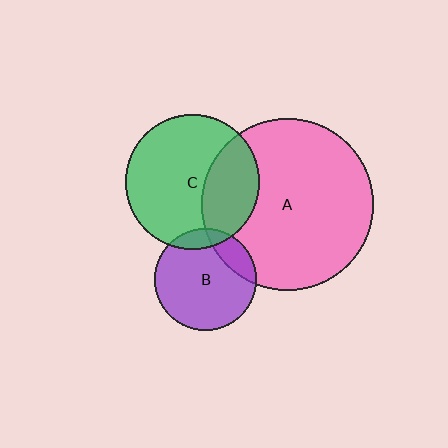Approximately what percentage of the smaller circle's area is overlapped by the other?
Approximately 10%.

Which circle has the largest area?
Circle A (pink).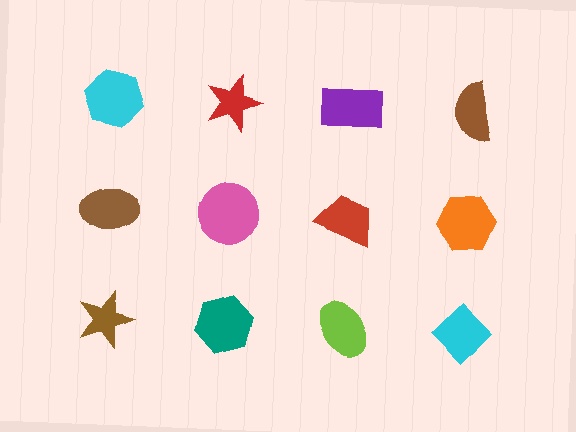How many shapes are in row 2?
4 shapes.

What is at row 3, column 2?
A teal hexagon.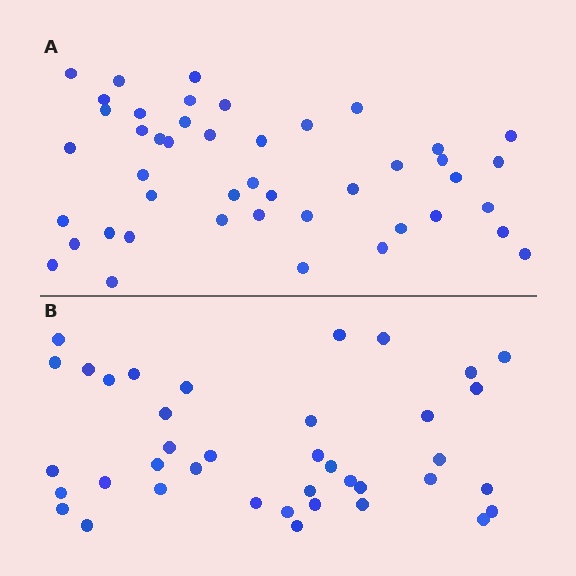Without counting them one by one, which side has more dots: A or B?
Region A (the top region) has more dots.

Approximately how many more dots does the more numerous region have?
Region A has about 6 more dots than region B.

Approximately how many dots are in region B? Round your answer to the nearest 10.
About 40 dots. (The exact count is 39, which rounds to 40.)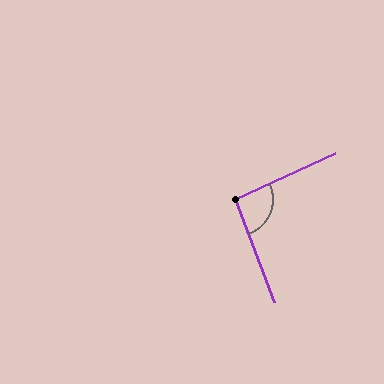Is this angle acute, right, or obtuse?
It is approximately a right angle.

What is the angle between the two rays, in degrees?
Approximately 94 degrees.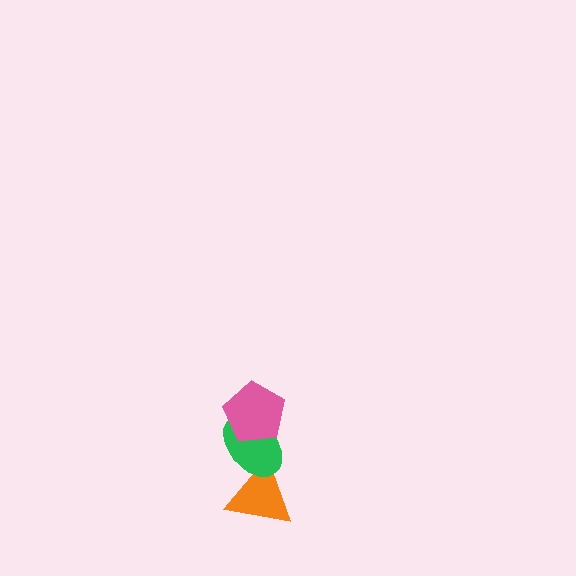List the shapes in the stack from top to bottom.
From top to bottom: the pink pentagon, the green ellipse, the orange triangle.